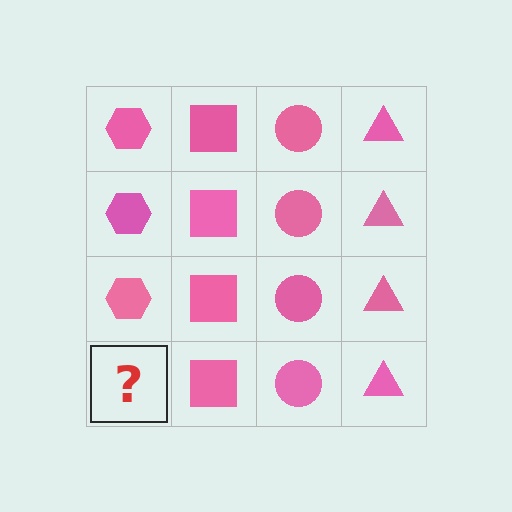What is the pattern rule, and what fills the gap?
The rule is that each column has a consistent shape. The gap should be filled with a pink hexagon.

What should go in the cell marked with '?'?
The missing cell should contain a pink hexagon.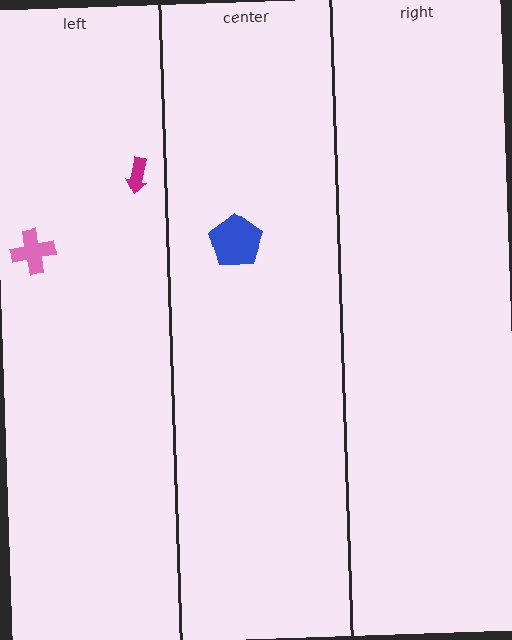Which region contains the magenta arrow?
The left region.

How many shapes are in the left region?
2.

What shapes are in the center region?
The blue pentagon.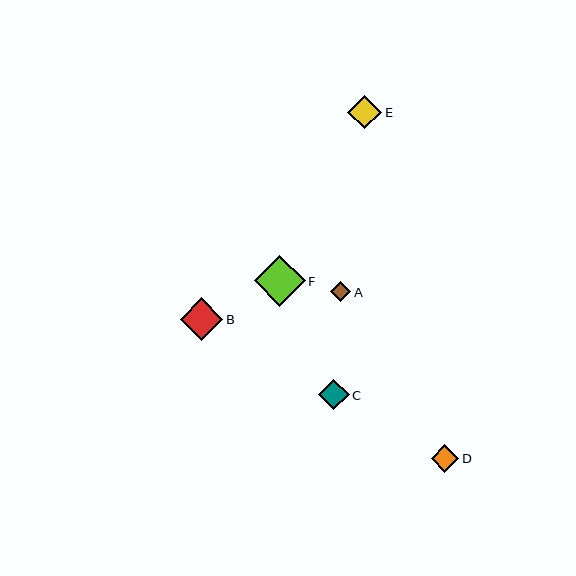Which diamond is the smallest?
Diamond A is the smallest with a size of approximately 20 pixels.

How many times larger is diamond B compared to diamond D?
Diamond B is approximately 1.5 times the size of diamond D.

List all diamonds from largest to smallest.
From largest to smallest: F, B, E, C, D, A.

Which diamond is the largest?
Diamond F is the largest with a size of approximately 51 pixels.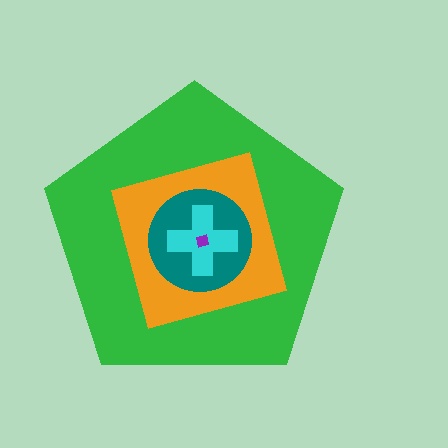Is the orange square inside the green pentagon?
Yes.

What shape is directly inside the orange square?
The teal circle.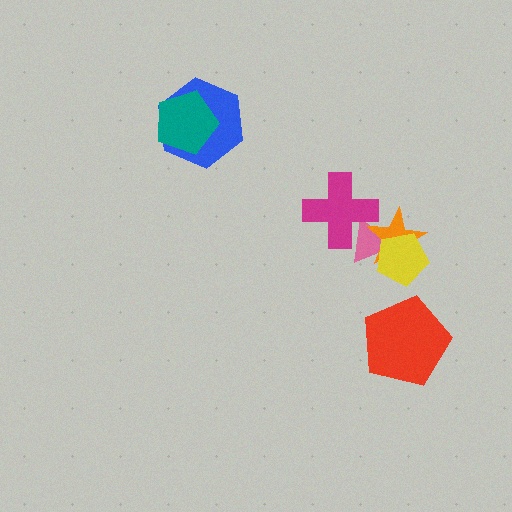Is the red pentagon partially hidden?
No, no other shape covers it.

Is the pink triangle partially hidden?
Yes, it is partially covered by another shape.